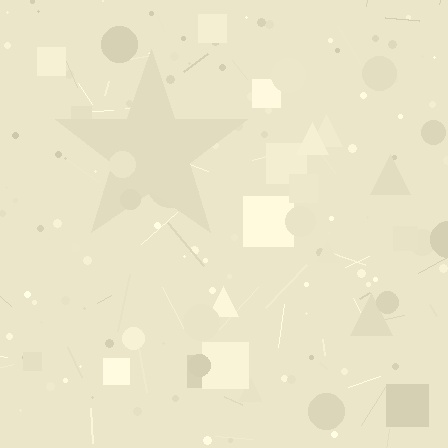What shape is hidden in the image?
A star is hidden in the image.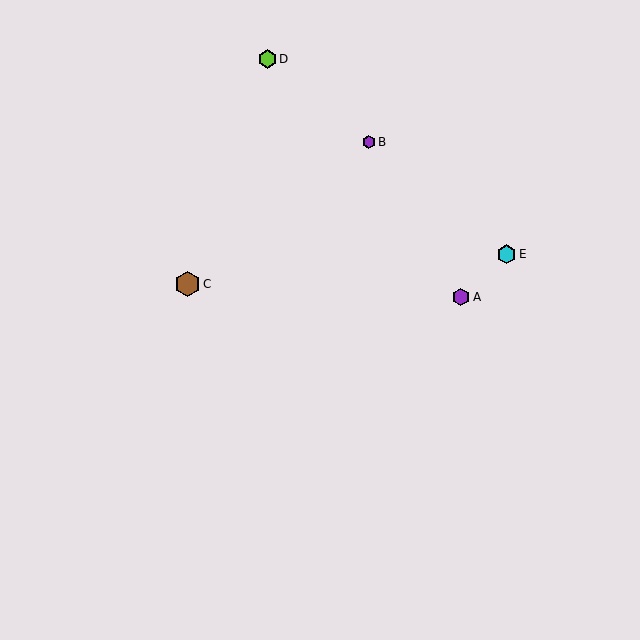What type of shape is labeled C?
Shape C is a brown hexagon.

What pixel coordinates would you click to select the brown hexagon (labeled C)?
Click at (188, 284) to select the brown hexagon C.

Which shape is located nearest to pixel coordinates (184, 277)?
The brown hexagon (labeled C) at (188, 284) is nearest to that location.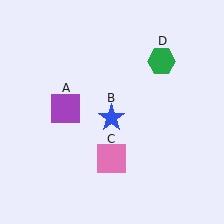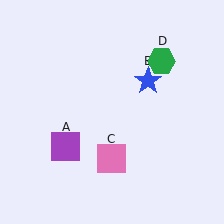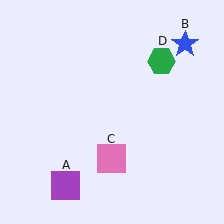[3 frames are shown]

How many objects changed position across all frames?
2 objects changed position: purple square (object A), blue star (object B).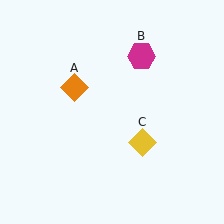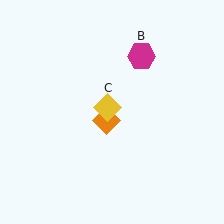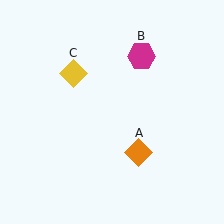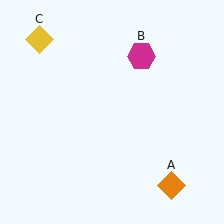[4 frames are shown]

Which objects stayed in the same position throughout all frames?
Magenta hexagon (object B) remained stationary.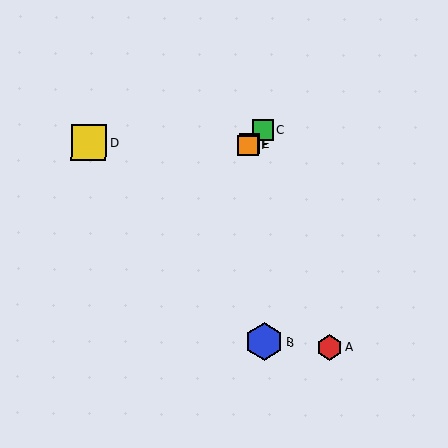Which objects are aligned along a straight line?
Objects C, E, F are aligned along a straight line.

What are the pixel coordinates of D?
Object D is at (89, 143).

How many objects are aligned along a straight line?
3 objects (C, E, F) are aligned along a straight line.